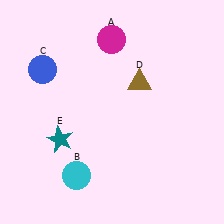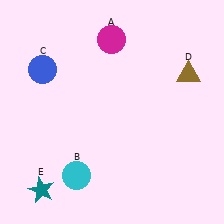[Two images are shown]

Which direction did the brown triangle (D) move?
The brown triangle (D) moved right.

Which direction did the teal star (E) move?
The teal star (E) moved down.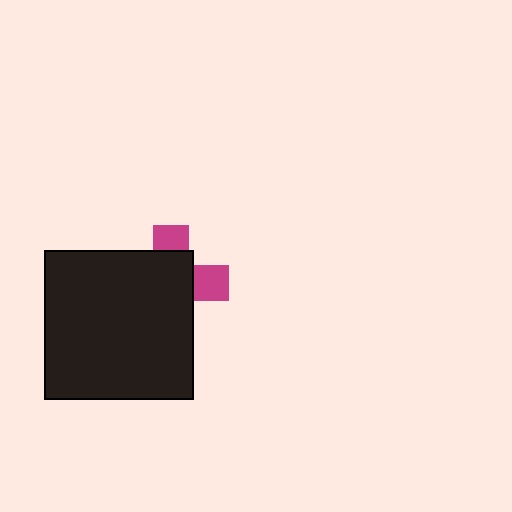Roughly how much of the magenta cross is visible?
A small part of it is visible (roughly 31%).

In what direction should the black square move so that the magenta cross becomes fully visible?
The black square should move toward the lower-left. That is the shortest direction to clear the overlap and leave the magenta cross fully visible.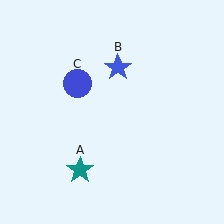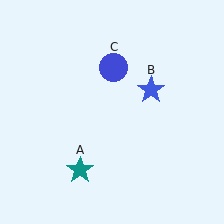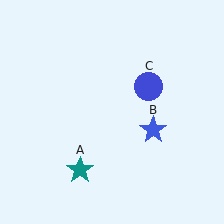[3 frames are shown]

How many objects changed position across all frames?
2 objects changed position: blue star (object B), blue circle (object C).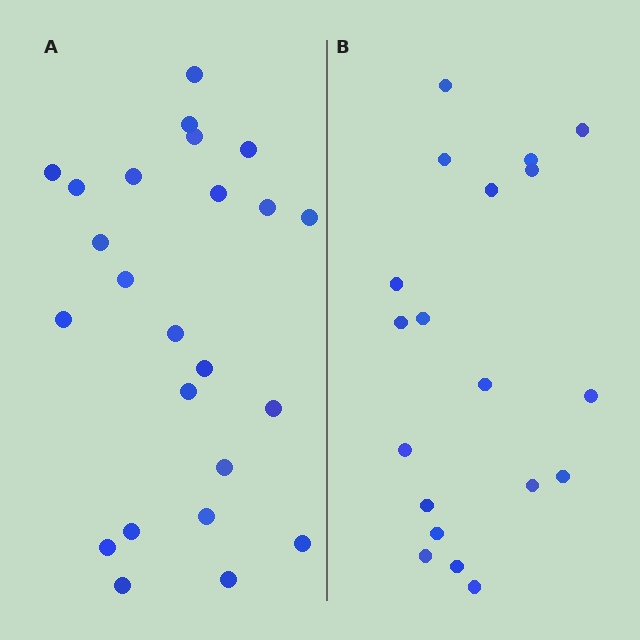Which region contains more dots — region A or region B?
Region A (the left region) has more dots.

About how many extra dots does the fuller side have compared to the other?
Region A has about 5 more dots than region B.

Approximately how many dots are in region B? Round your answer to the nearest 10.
About 20 dots. (The exact count is 19, which rounds to 20.)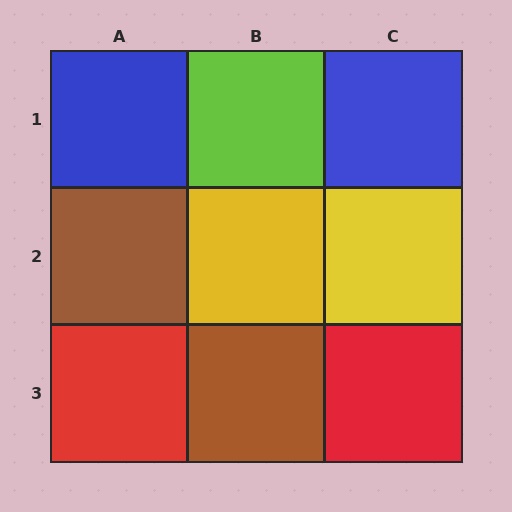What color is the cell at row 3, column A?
Red.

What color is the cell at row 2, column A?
Brown.